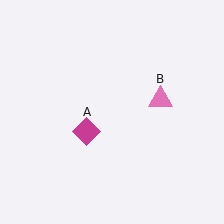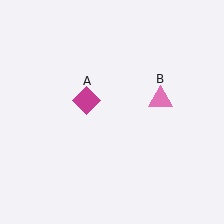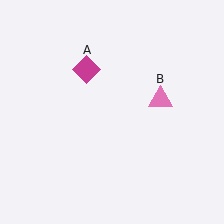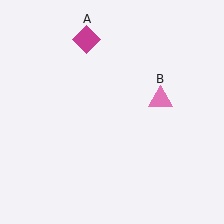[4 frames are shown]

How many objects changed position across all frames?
1 object changed position: magenta diamond (object A).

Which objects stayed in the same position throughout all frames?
Pink triangle (object B) remained stationary.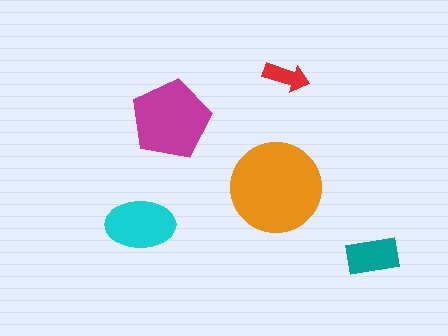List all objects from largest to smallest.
The orange circle, the magenta pentagon, the cyan ellipse, the teal rectangle, the red arrow.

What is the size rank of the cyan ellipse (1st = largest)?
3rd.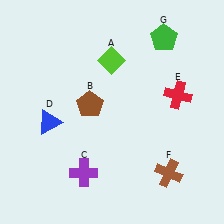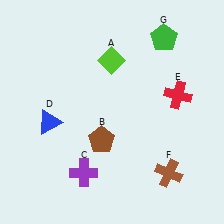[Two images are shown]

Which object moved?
The brown pentagon (B) moved down.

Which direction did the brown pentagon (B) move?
The brown pentagon (B) moved down.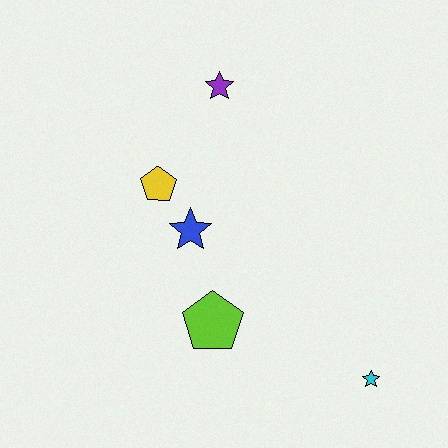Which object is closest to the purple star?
The yellow pentagon is closest to the purple star.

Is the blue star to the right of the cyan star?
No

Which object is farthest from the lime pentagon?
The purple star is farthest from the lime pentagon.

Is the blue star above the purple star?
No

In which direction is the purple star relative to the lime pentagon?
The purple star is above the lime pentagon.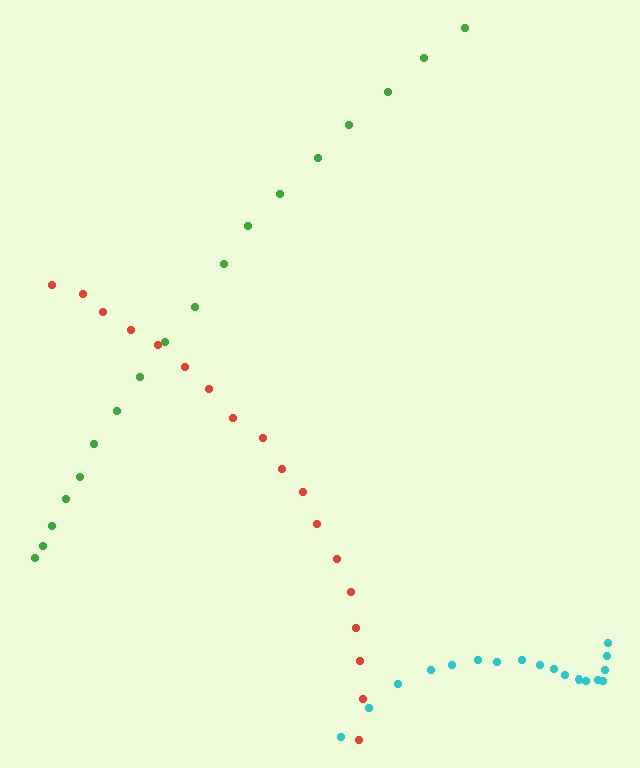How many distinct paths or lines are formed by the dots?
There are 3 distinct paths.